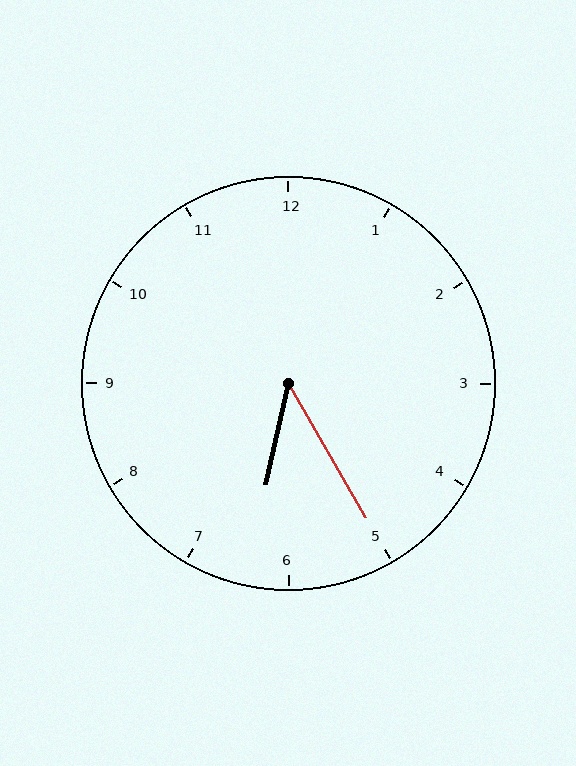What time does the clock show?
6:25.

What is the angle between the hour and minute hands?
Approximately 42 degrees.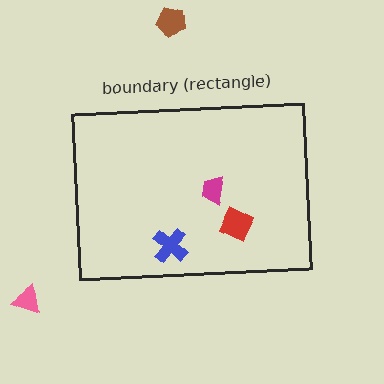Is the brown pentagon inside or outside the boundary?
Outside.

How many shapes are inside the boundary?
3 inside, 2 outside.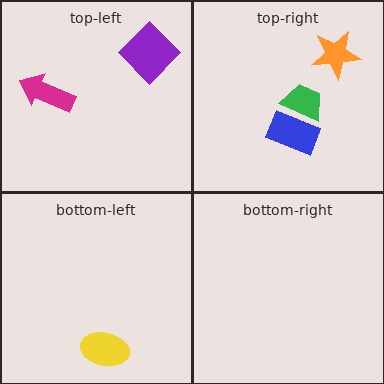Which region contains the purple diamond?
The top-left region.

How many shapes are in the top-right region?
3.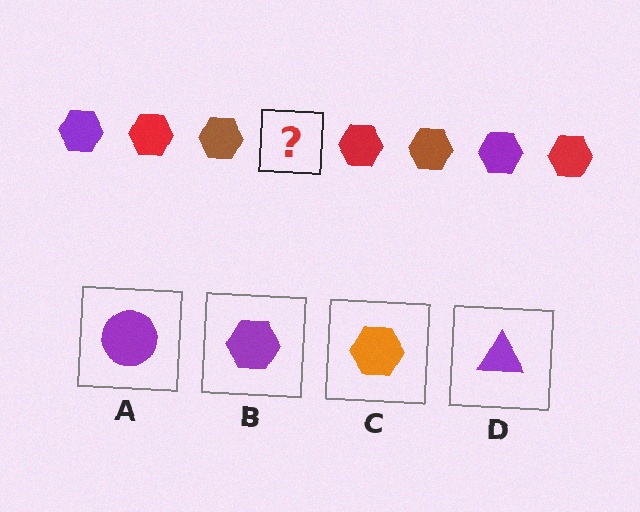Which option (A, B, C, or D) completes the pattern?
B.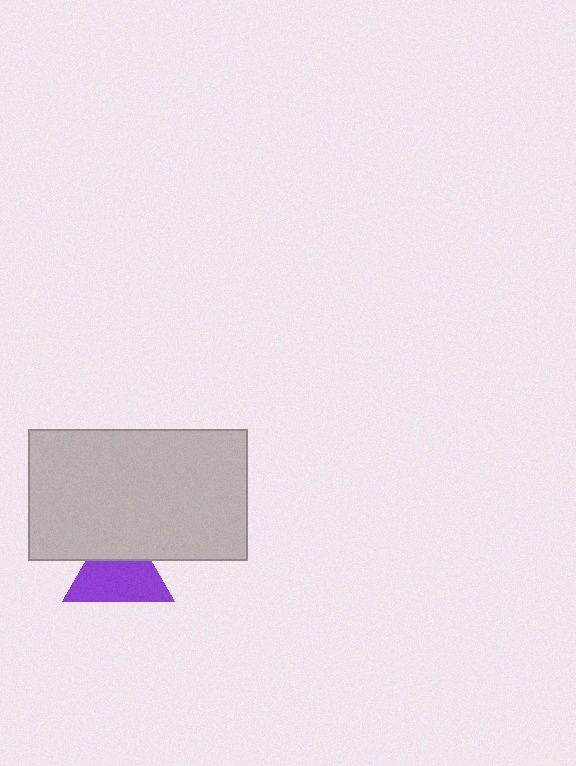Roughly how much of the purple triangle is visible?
Most of it is visible (roughly 65%).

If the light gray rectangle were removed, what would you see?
You would see the complete purple triangle.